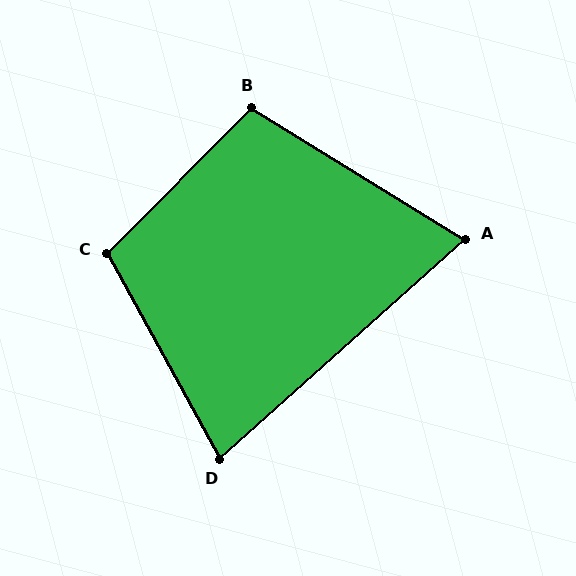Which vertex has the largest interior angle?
C, at approximately 107 degrees.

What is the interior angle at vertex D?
Approximately 77 degrees (acute).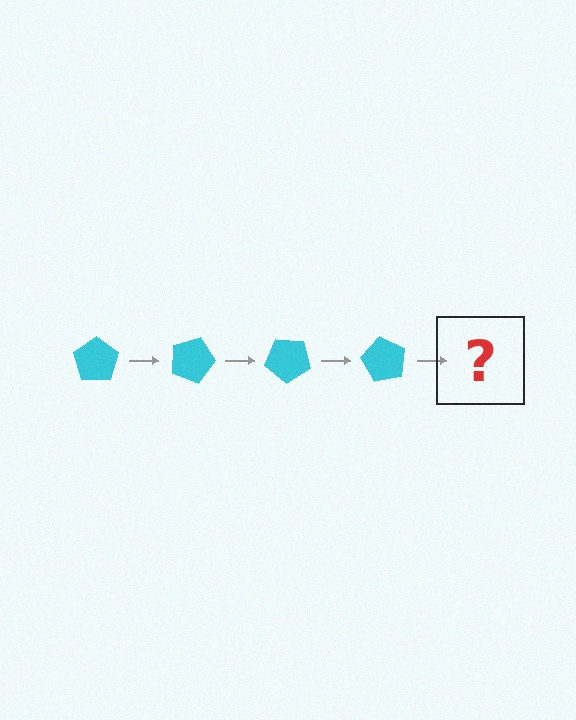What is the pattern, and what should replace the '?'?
The pattern is that the pentagon rotates 20 degrees each step. The '?' should be a cyan pentagon rotated 80 degrees.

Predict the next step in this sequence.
The next step is a cyan pentagon rotated 80 degrees.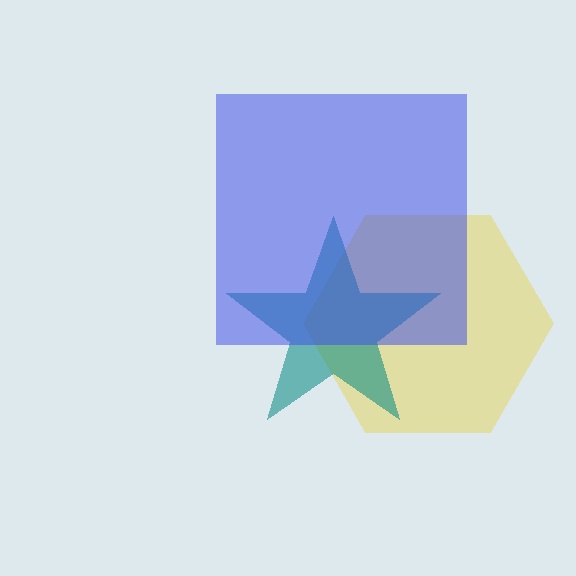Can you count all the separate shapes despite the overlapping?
Yes, there are 3 separate shapes.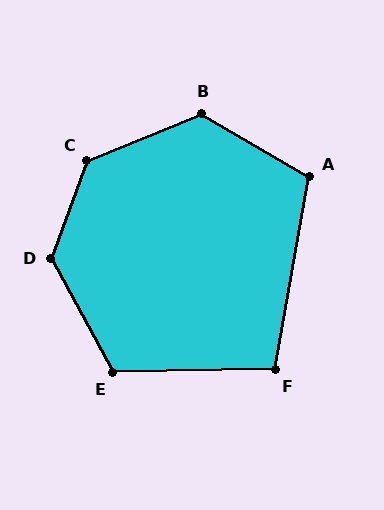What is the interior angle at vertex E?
Approximately 118 degrees (obtuse).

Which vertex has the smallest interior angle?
F, at approximately 101 degrees.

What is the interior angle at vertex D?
Approximately 131 degrees (obtuse).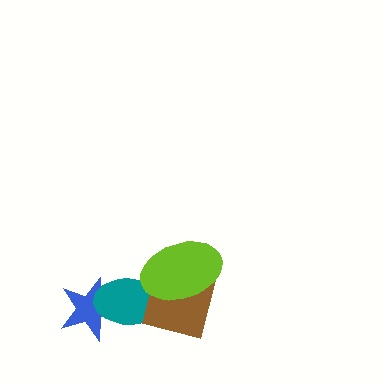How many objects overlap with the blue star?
1 object overlaps with the blue star.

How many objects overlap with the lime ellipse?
2 objects overlap with the lime ellipse.